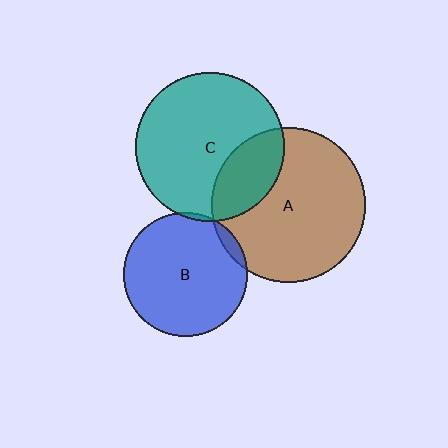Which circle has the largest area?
Circle A (brown).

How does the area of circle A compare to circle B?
Approximately 1.6 times.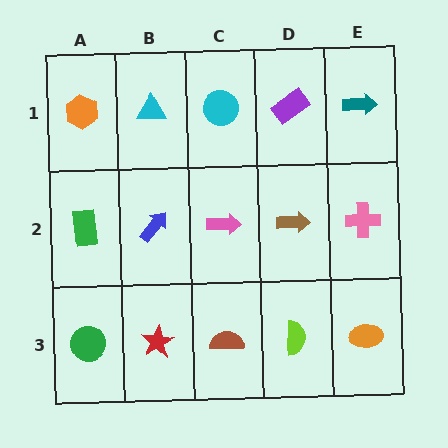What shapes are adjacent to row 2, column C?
A cyan circle (row 1, column C), a brown semicircle (row 3, column C), a blue arrow (row 2, column B), a brown arrow (row 2, column D).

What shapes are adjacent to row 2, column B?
A cyan triangle (row 1, column B), a red star (row 3, column B), a green rectangle (row 2, column A), a pink arrow (row 2, column C).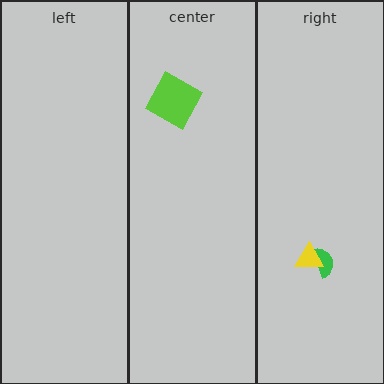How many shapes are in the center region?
1.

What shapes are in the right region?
The green semicircle, the yellow triangle.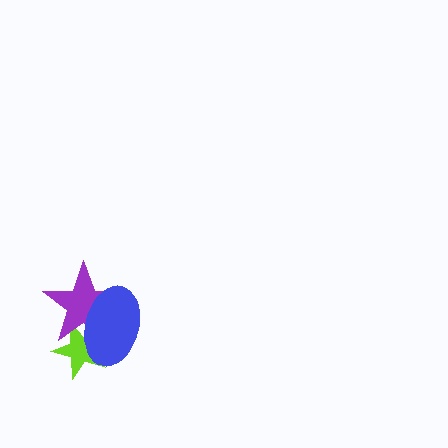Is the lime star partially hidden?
Yes, it is partially covered by another shape.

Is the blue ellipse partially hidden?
No, no other shape covers it.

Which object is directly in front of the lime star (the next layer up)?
The purple star is directly in front of the lime star.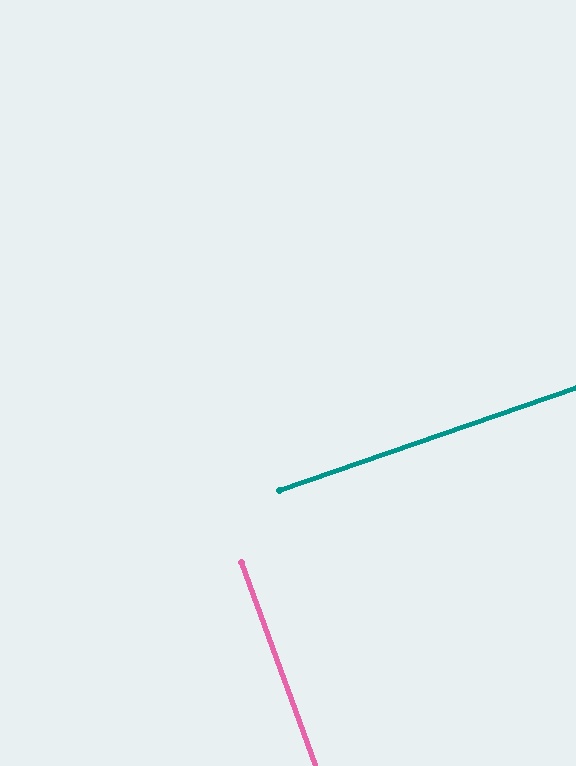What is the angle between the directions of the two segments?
Approximately 89 degrees.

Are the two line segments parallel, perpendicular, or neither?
Perpendicular — they meet at approximately 89°.